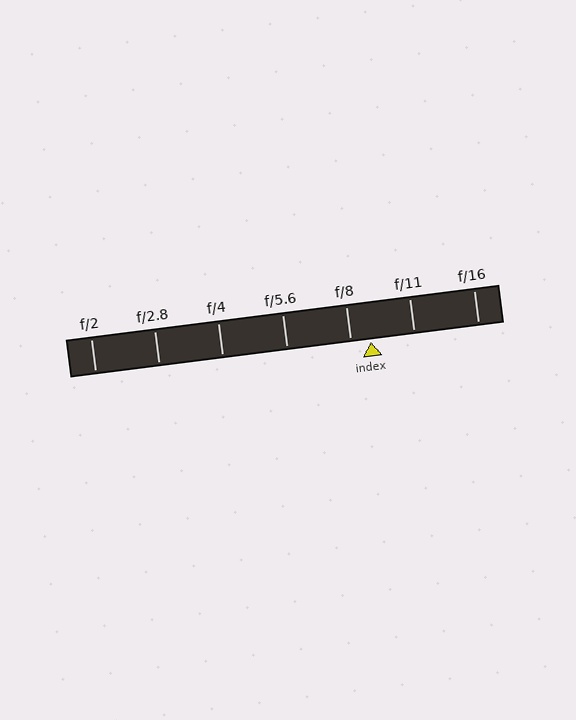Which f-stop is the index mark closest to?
The index mark is closest to f/8.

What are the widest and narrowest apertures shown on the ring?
The widest aperture shown is f/2 and the narrowest is f/16.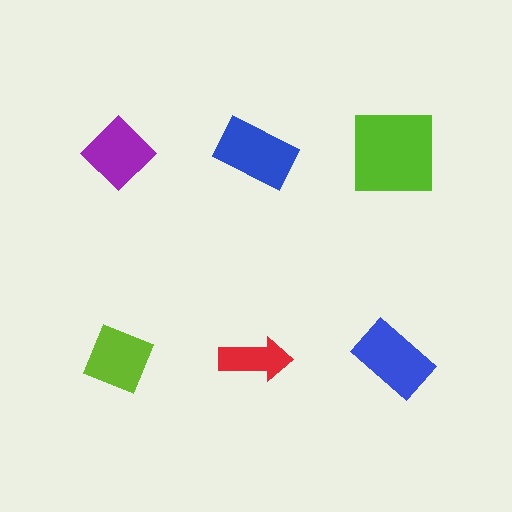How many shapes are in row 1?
3 shapes.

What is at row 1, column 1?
A purple diamond.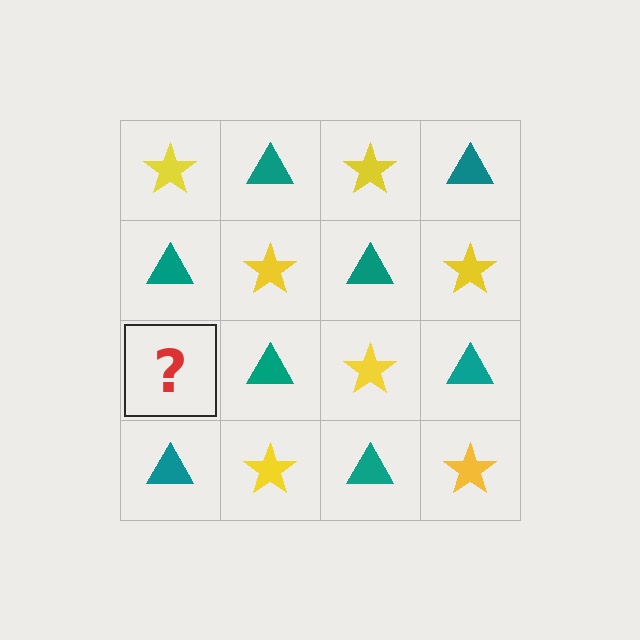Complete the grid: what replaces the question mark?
The question mark should be replaced with a yellow star.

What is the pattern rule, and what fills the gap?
The rule is that it alternates yellow star and teal triangle in a checkerboard pattern. The gap should be filled with a yellow star.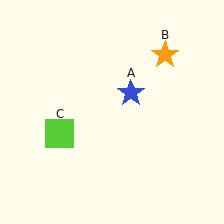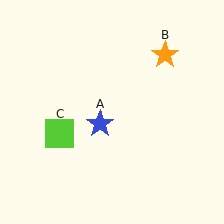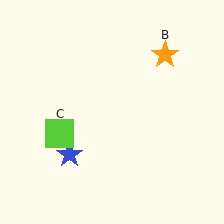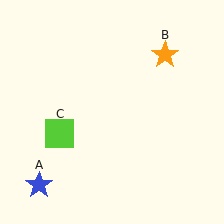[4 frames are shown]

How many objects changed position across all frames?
1 object changed position: blue star (object A).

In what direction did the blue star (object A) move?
The blue star (object A) moved down and to the left.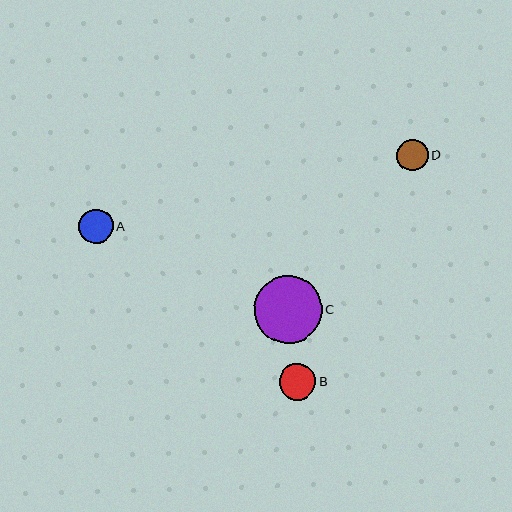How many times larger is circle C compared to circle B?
Circle C is approximately 1.9 times the size of circle B.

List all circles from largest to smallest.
From largest to smallest: C, B, A, D.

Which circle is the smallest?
Circle D is the smallest with a size of approximately 31 pixels.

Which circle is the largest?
Circle C is the largest with a size of approximately 67 pixels.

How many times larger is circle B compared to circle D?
Circle B is approximately 1.2 times the size of circle D.